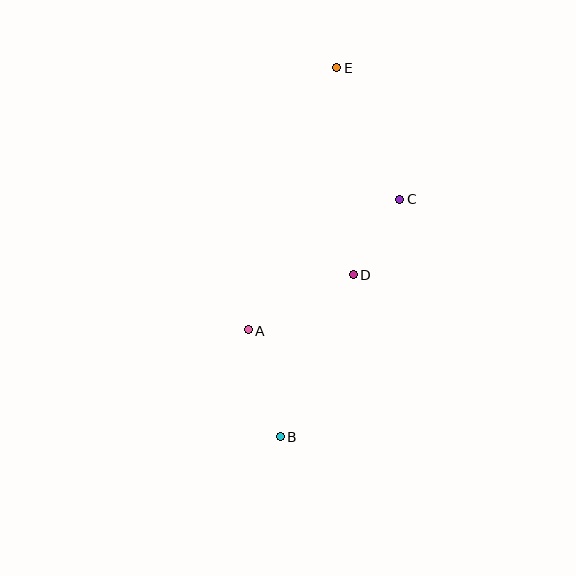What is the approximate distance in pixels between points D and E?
The distance between D and E is approximately 208 pixels.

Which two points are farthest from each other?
Points B and E are farthest from each other.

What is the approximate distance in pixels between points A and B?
The distance between A and B is approximately 111 pixels.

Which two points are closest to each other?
Points C and D are closest to each other.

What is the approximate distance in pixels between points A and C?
The distance between A and C is approximately 201 pixels.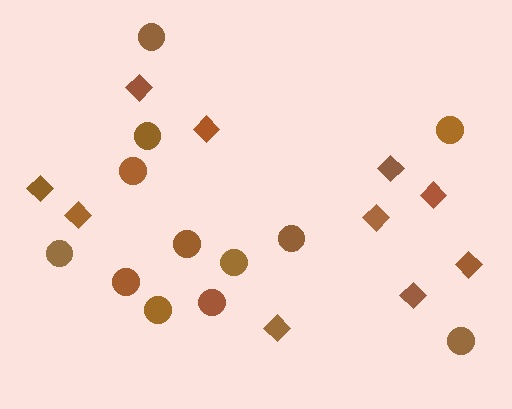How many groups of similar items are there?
There are 2 groups: one group of circles (12) and one group of diamonds (10).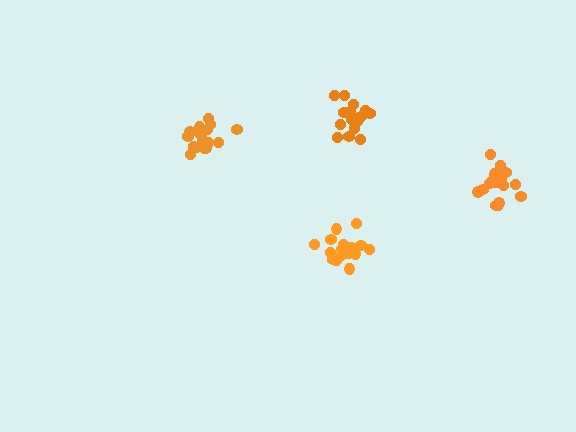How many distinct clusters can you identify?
There are 4 distinct clusters.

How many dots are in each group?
Group 1: 17 dots, Group 2: 16 dots, Group 3: 17 dots, Group 4: 18 dots (68 total).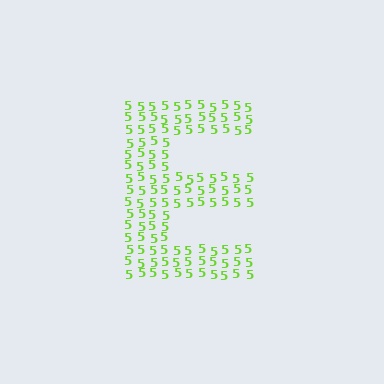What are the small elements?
The small elements are digit 5's.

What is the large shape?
The large shape is the letter E.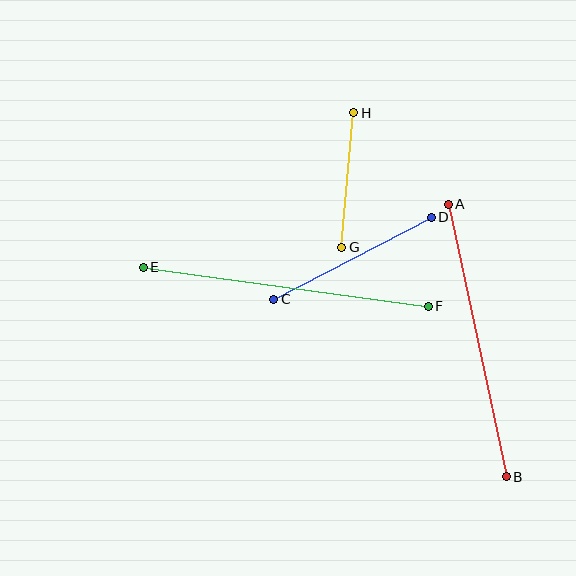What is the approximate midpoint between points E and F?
The midpoint is at approximately (286, 287) pixels.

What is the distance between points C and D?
The distance is approximately 177 pixels.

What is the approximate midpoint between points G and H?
The midpoint is at approximately (348, 180) pixels.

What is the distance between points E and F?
The distance is approximately 288 pixels.